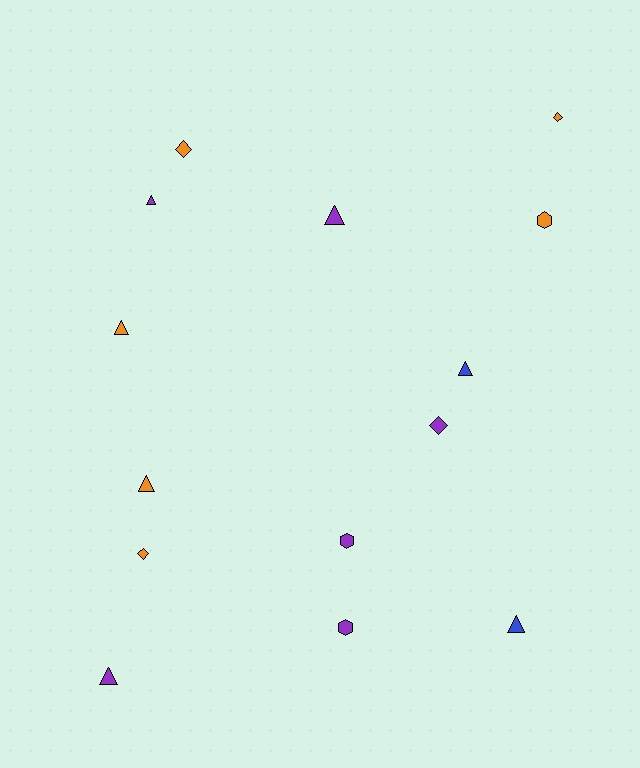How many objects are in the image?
There are 14 objects.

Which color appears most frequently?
Purple, with 6 objects.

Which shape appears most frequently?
Triangle, with 7 objects.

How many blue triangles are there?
There are 2 blue triangles.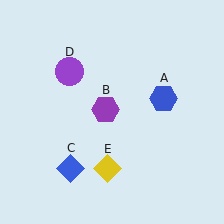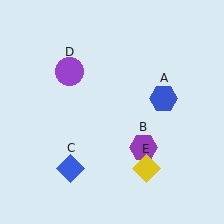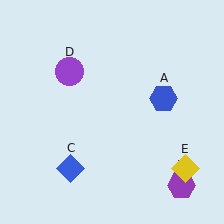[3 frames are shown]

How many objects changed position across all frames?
2 objects changed position: purple hexagon (object B), yellow diamond (object E).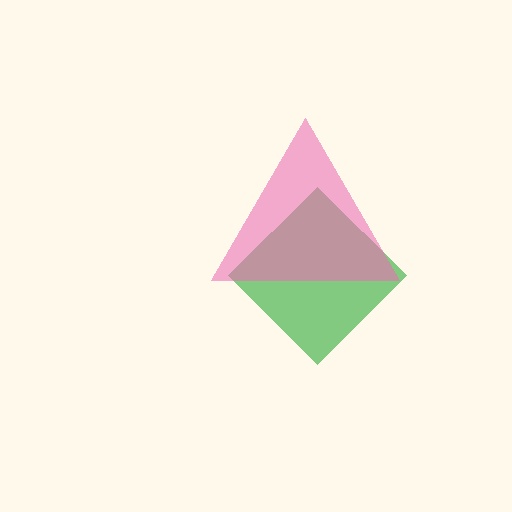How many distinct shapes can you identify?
There are 2 distinct shapes: a green diamond, a pink triangle.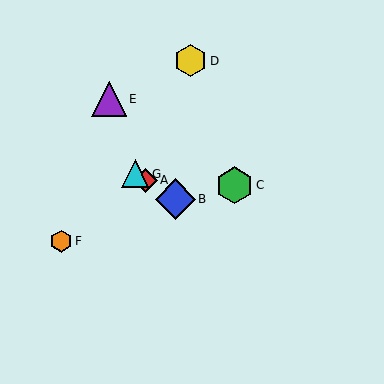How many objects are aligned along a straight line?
3 objects (A, B, G) are aligned along a straight line.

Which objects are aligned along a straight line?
Objects A, B, G are aligned along a straight line.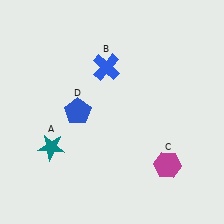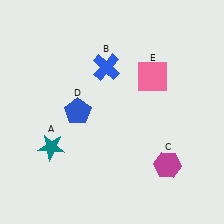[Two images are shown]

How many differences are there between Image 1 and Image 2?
There is 1 difference between the two images.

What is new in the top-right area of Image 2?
A pink square (E) was added in the top-right area of Image 2.